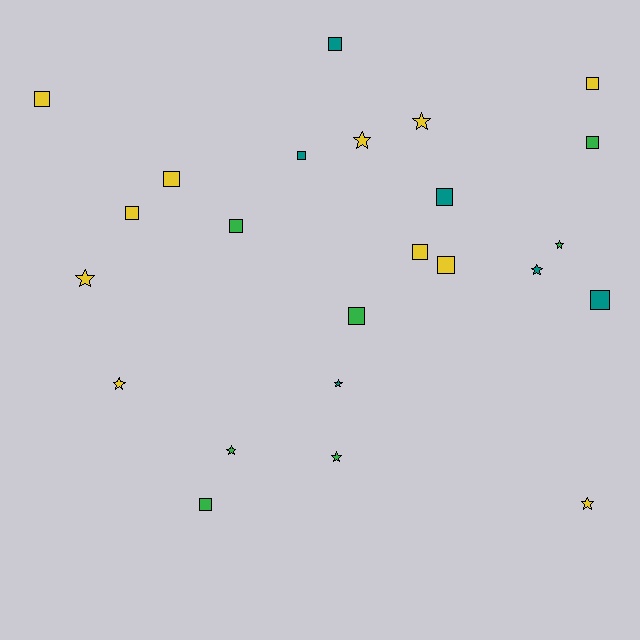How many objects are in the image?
There are 24 objects.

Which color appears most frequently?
Yellow, with 11 objects.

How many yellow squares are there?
There are 6 yellow squares.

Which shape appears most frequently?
Square, with 14 objects.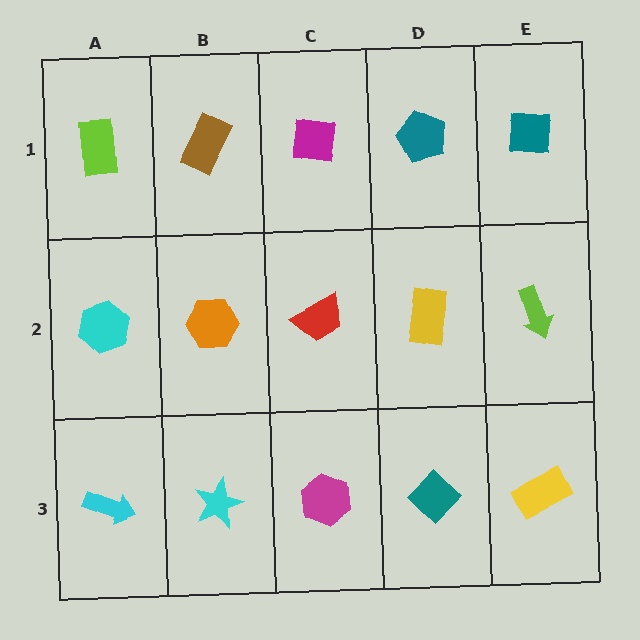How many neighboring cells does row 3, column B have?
3.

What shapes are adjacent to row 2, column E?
A teal square (row 1, column E), a yellow rectangle (row 3, column E), a yellow rectangle (row 2, column D).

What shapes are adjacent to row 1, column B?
An orange hexagon (row 2, column B), a lime rectangle (row 1, column A), a magenta square (row 1, column C).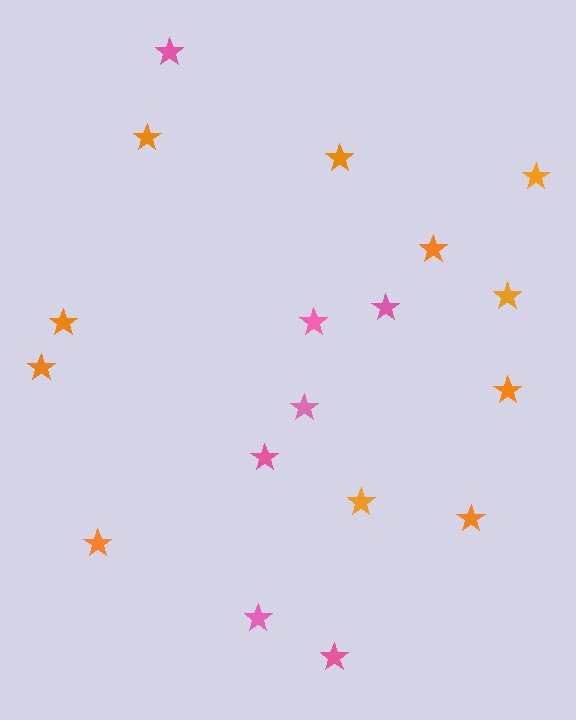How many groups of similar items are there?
There are 2 groups: one group of orange stars (11) and one group of pink stars (7).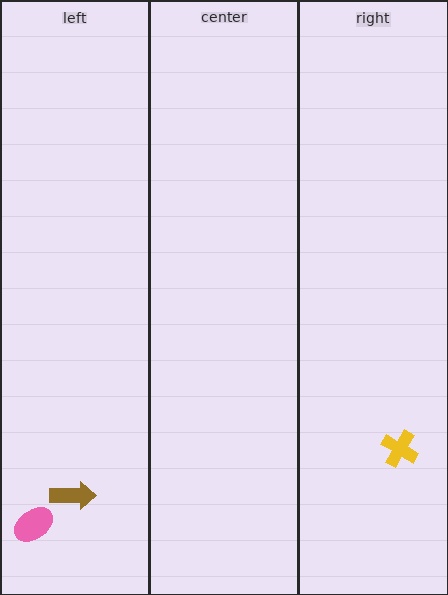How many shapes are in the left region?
2.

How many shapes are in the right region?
1.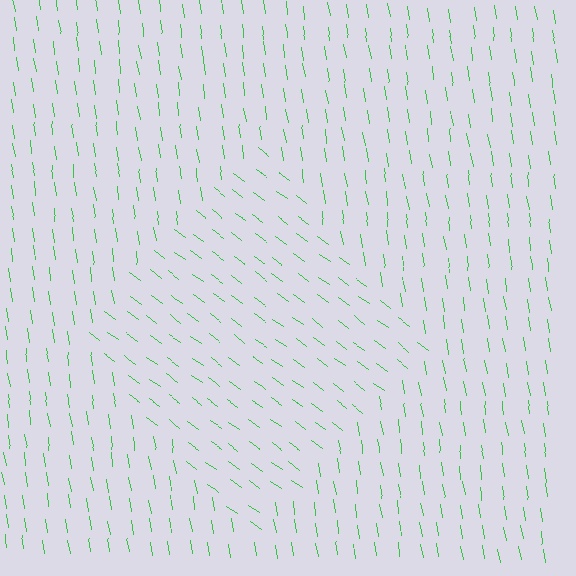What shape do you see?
I see a diamond.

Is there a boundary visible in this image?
Yes, there is a texture boundary formed by a change in line orientation.